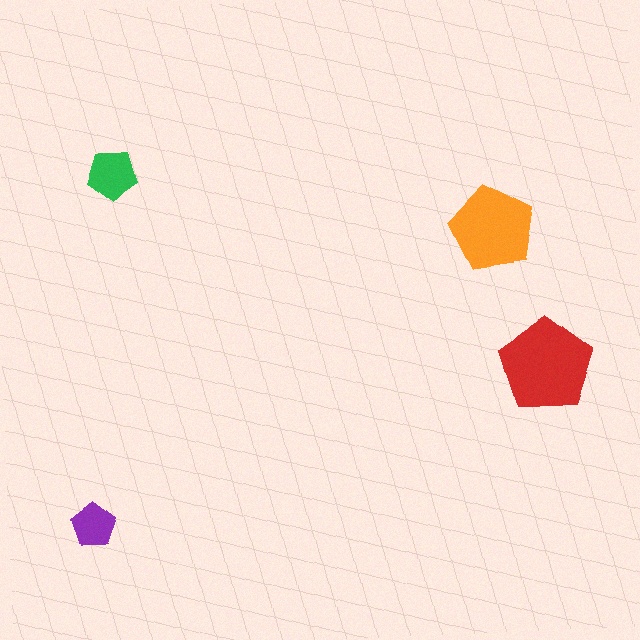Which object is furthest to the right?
The red pentagon is rightmost.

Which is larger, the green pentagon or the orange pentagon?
The orange one.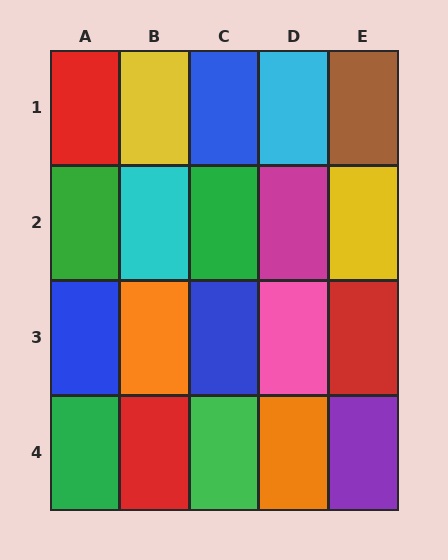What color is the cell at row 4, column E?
Purple.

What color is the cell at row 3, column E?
Red.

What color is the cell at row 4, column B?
Red.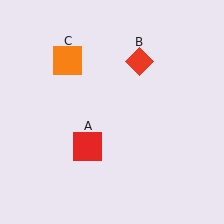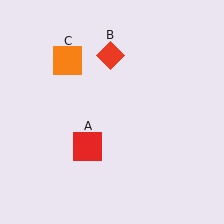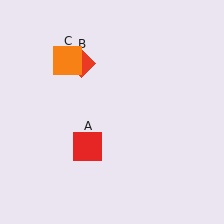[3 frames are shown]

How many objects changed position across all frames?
1 object changed position: red diamond (object B).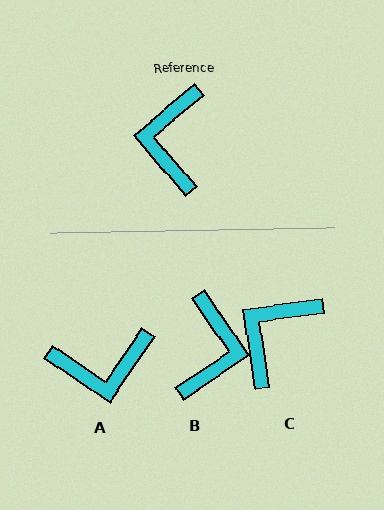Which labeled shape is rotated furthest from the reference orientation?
B, about 174 degrees away.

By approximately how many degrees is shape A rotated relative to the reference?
Approximately 105 degrees counter-clockwise.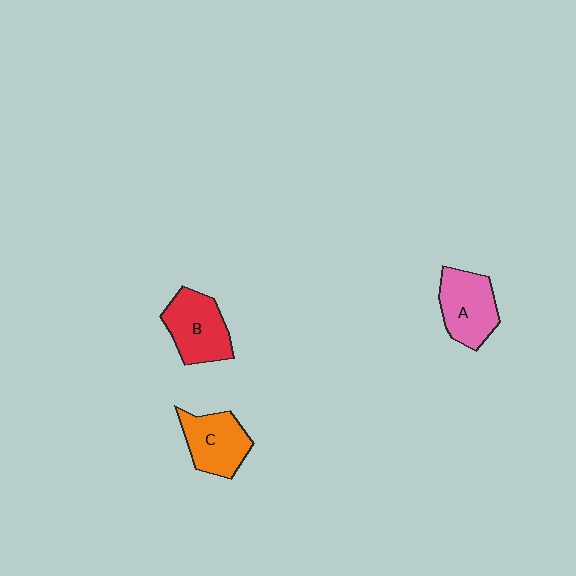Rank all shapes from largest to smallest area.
From largest to smallest: B (red), A (pink), C (orange).